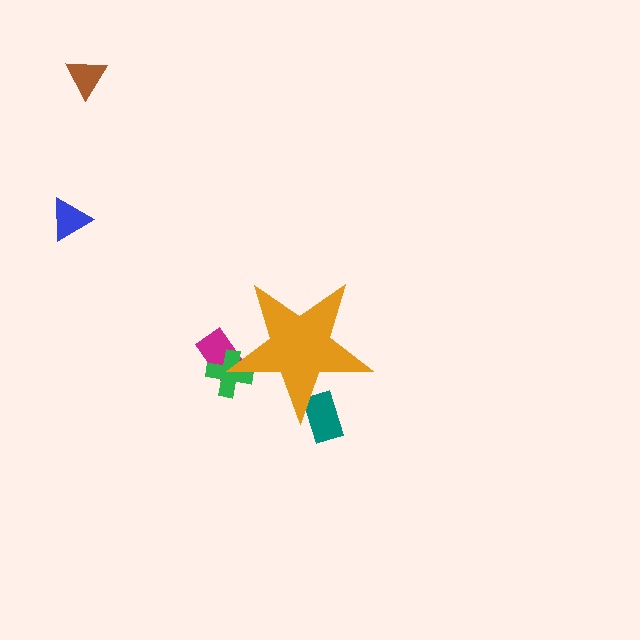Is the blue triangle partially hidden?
No, the blue triangle is fully visible.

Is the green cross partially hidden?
Yes, the green cross is partially hidden behind the orange star.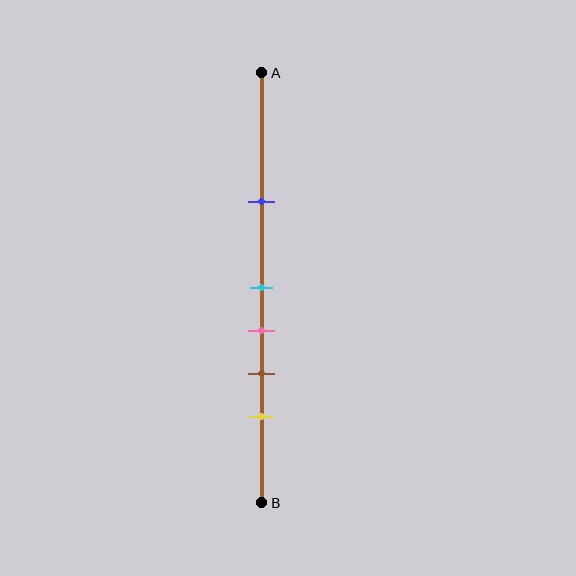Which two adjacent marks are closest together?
The cyan and pink marks are the closest adjacent pair.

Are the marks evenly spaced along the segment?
No, the marks are not evenly spaced.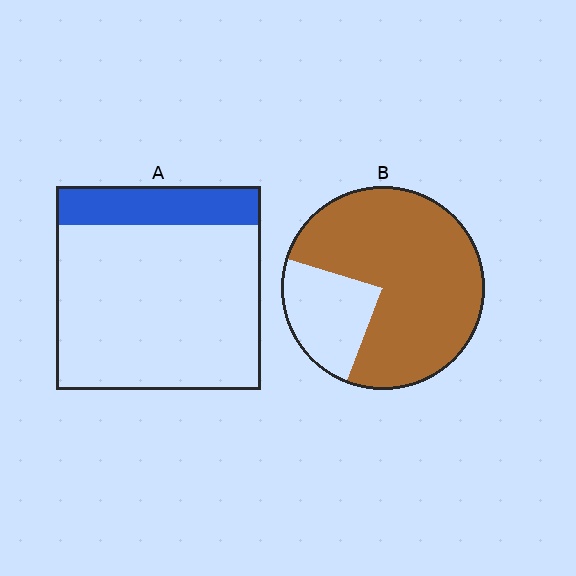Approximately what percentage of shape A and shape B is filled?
A is approximately 20% and B is approximately 75%.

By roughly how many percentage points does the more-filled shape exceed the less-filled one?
By roughly 55 percentage points (B over A).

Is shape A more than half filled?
No.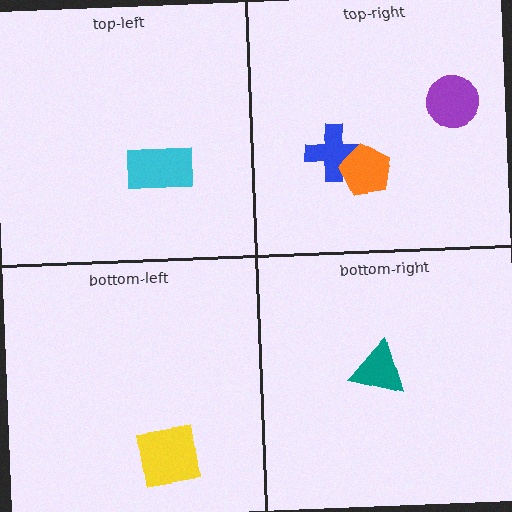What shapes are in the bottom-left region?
The yellow square.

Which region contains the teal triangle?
The bottom-right region.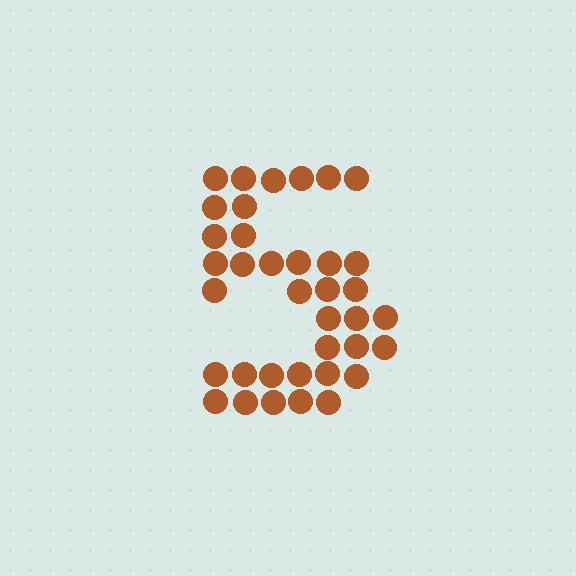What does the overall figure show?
The overall figure shows the digit 5.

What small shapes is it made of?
It is made of small circles.